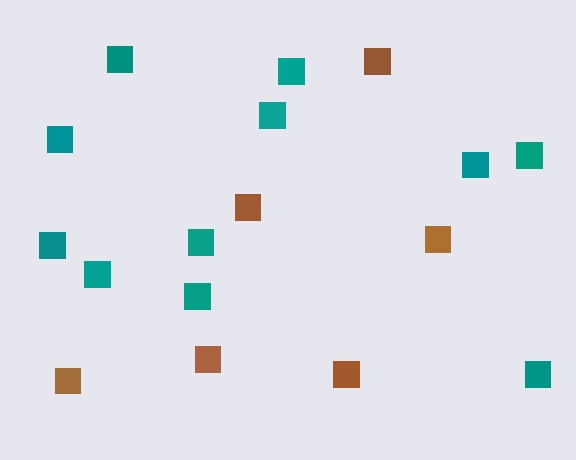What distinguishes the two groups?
There are 2 groups: one group of brown squares (6) and one group of teal squares (11).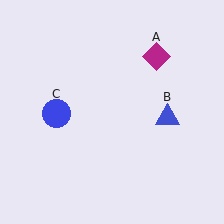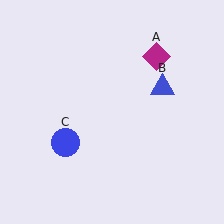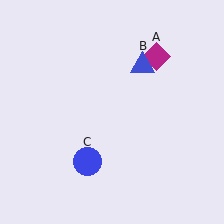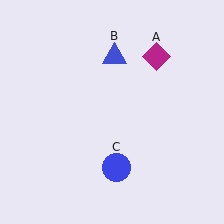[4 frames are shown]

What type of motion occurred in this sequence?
The blue triangle (object B), blue circle (object C) rotated counterclockwise around the center of the scene.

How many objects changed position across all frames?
2 objects changed position: blue triangle (object B), blue circle (object C).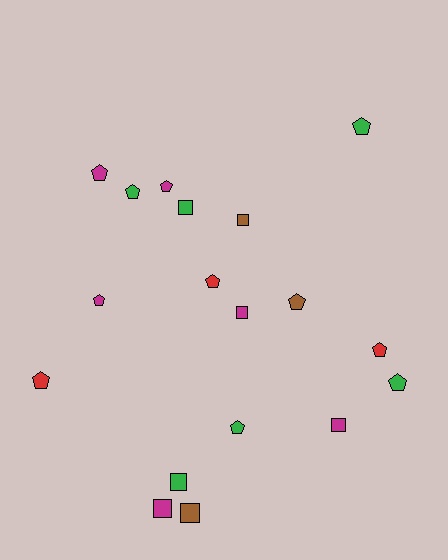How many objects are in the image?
There are 18 objects.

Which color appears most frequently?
Green, with 6 objects.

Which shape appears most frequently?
Pentagon, with 11 objects.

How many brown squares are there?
There are 2 brown squares.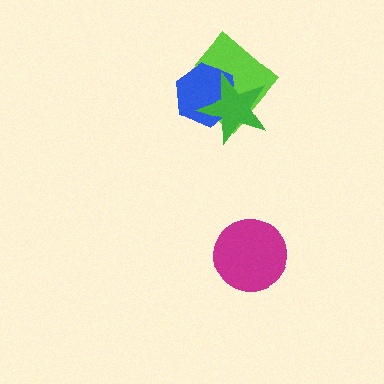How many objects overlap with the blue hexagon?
2 objects overlap with the blue hexagon.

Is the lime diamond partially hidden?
Yes, it is partially covered by another shape.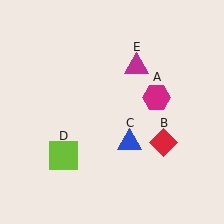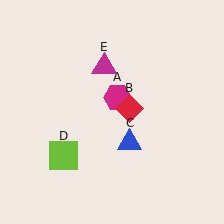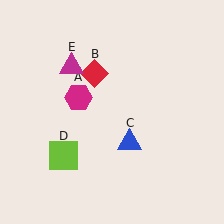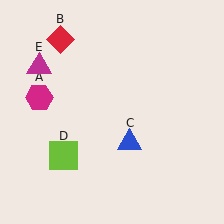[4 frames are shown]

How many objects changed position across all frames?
3 objects changed position: magenta hexagon (object A), red diamond (object B), magenta triangle (object E).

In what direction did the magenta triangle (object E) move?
The magenta triangle (object E) moved left.